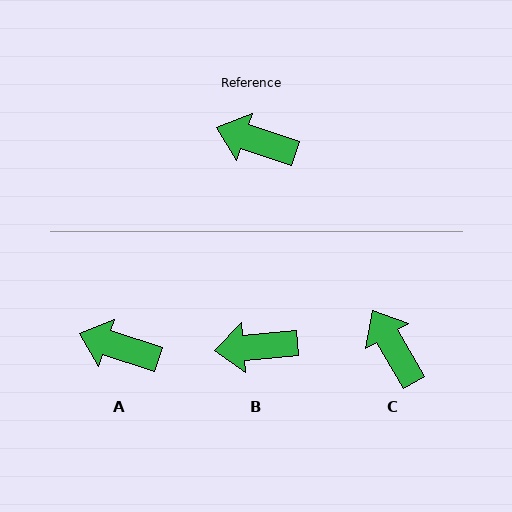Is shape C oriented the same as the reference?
No, it is off by about 42 degrees.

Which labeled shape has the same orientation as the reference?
A.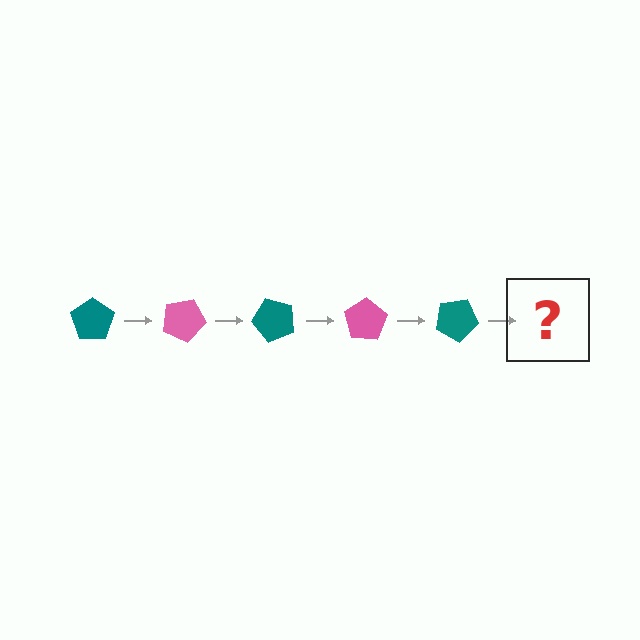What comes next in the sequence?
The next element should be a pink pentagon, rotated 125 degrees from the start.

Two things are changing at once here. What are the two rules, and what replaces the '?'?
The two rules are that it rotates 25 degrees each step and the color cycles through teal and pink. The '?' should be a pink pentagon, rotated 125 degrees from the start.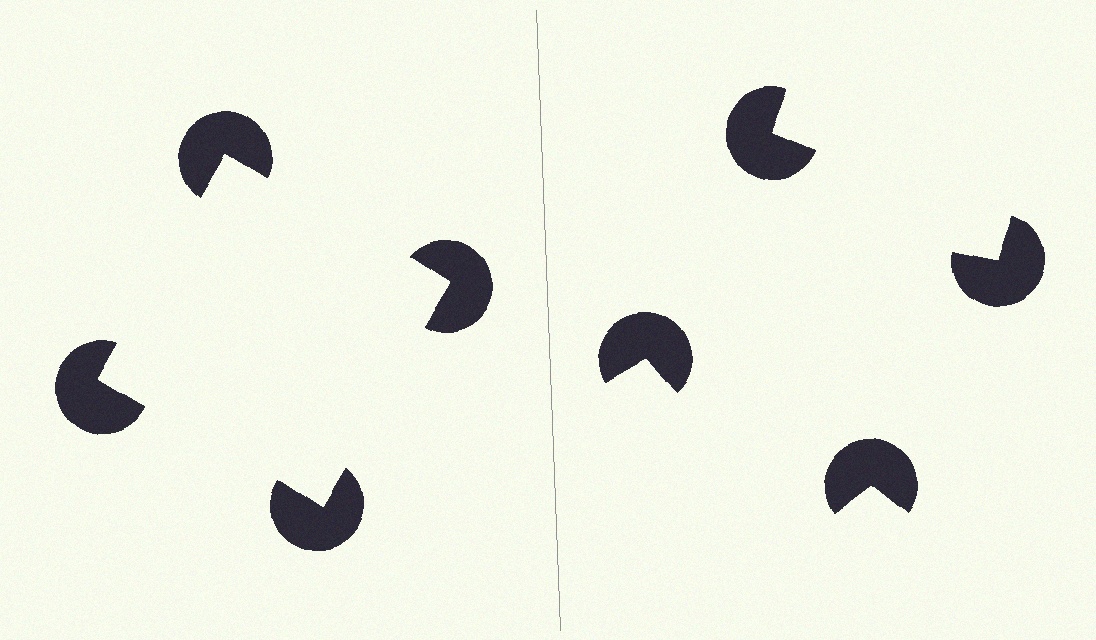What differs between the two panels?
The pac-man discs are positioned identically on both sides; only the wedge orientations differ. On the left they align to a square; on the right they are misaligned.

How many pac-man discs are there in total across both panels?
8 — 4 on each side.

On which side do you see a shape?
An illusory square appears on the left side. On the right side the wedge cuts are rotated, so no coherent shape forms.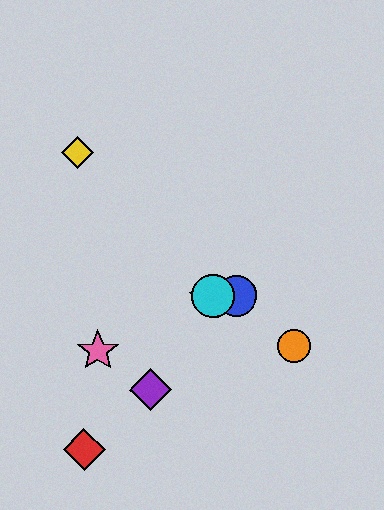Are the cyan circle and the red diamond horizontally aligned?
No, the cyan circle is at y≈296 and the red diamond is at y≈450.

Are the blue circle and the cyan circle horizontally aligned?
Yes, both are at y≈296.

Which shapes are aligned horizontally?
The blue circle, the green star, the cyan circle are aligned horizontally.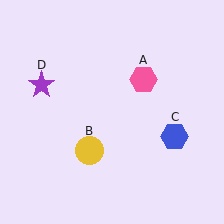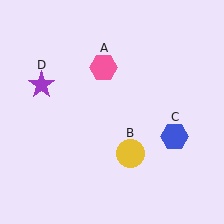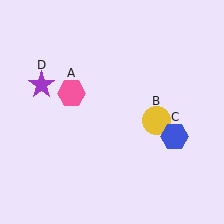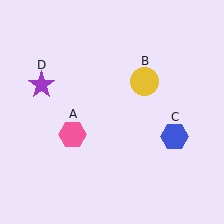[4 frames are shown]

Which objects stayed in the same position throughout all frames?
Blue hexagon (object C) and purple star (object D) remained stationary.